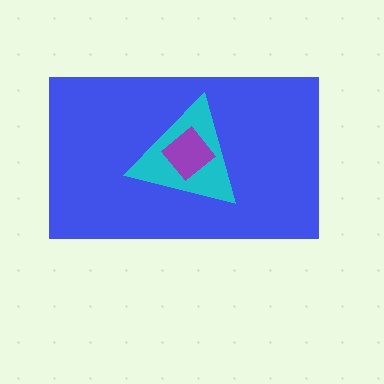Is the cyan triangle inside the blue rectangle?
Yes.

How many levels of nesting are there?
3.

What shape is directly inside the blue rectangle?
The cyan triangle.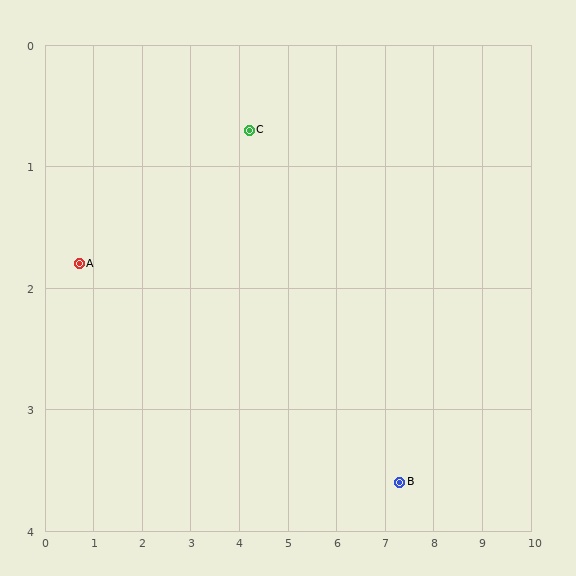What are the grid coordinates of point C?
Point C is at approximately (4.2, 0.7).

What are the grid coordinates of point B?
Point B is at approximately (7.3, 3.6).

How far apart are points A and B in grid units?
Points A and B are about 6.8 grid units apart.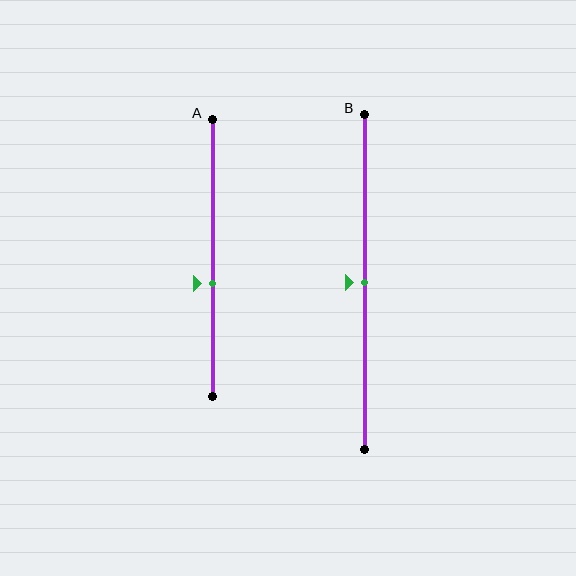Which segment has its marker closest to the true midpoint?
Segment B has its marker closest to the true midpoint.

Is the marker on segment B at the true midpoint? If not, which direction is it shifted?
Yes, the marker on segment B is at the true midpoint.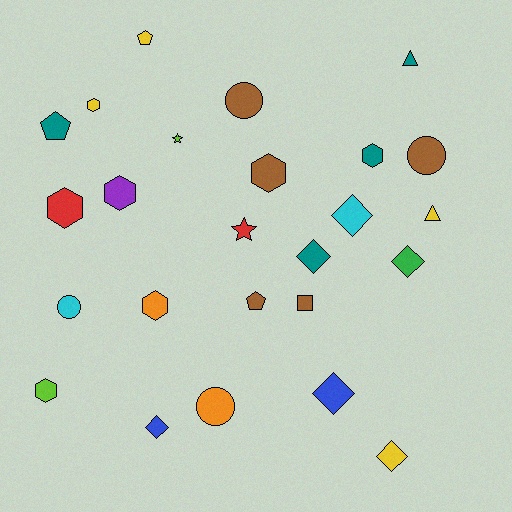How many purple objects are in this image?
There is 1 purple object.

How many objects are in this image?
There are 25 objects.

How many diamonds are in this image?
There are 6 diamonds.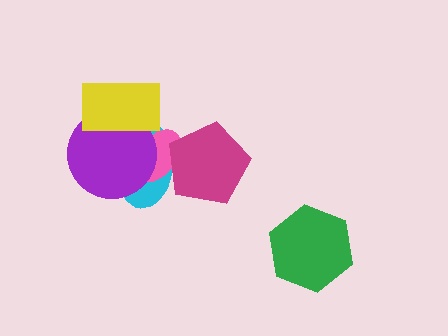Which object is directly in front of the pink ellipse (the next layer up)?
The purple circle is directly in front of the pink ellipse.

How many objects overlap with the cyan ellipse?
4 objects overlap with the cyan ellipse.